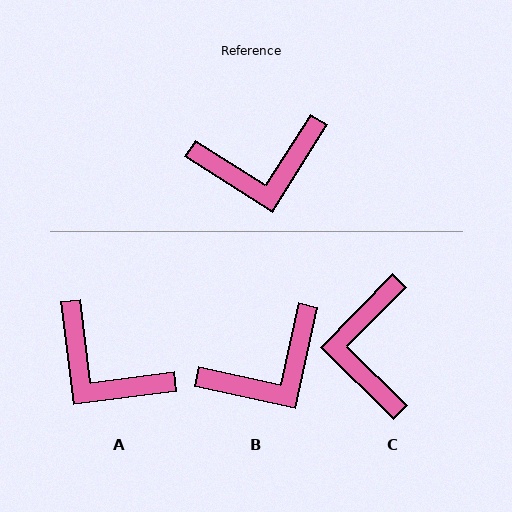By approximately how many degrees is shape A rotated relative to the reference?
Approximately 50 degrees clockwise.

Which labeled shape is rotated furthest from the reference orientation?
C, about 102 degrees away.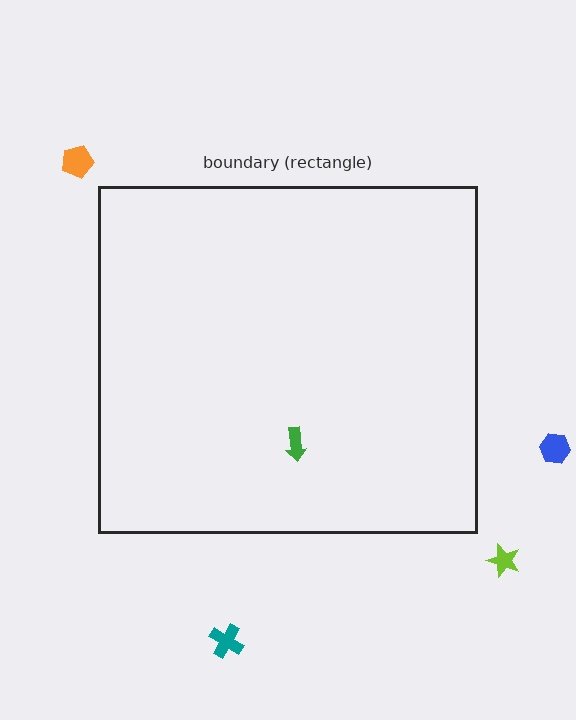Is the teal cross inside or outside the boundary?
Outside.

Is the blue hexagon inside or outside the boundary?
Outside.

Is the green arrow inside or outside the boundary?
Inside.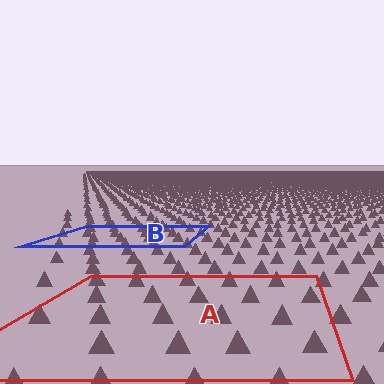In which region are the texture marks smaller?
The texture marks are smaller in region B, because it is farther away.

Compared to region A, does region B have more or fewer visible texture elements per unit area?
Region B has more texture elements per unit area — they are packed more densely because it is farther away.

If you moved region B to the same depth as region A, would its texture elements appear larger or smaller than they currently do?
They would appear larger. At a closer depth, the same texture elements are projected at a bigger on-screen size.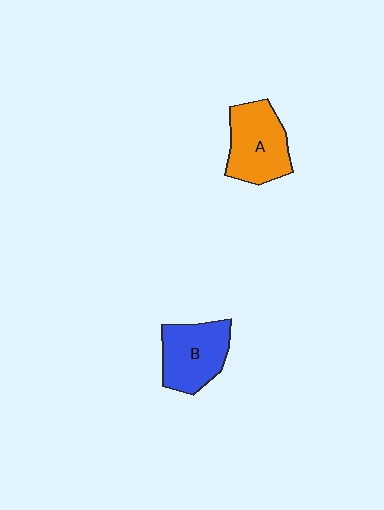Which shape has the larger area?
Shape A (orange).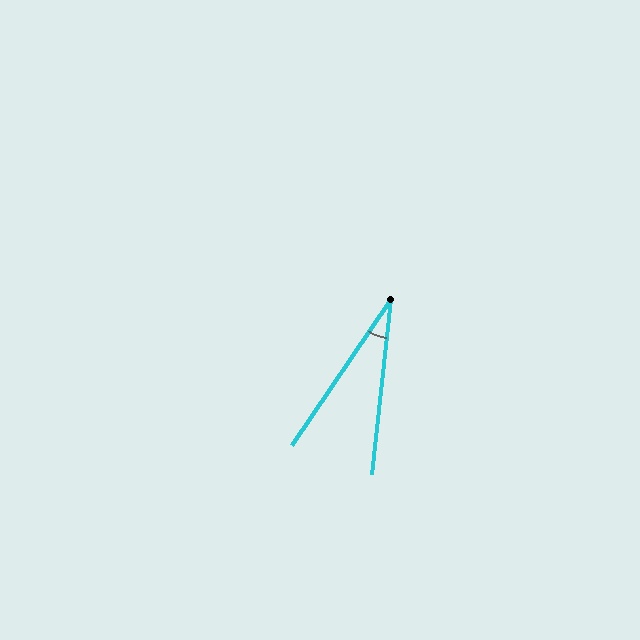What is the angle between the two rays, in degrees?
Approximately 28 degrees.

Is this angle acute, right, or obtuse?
It is acute.